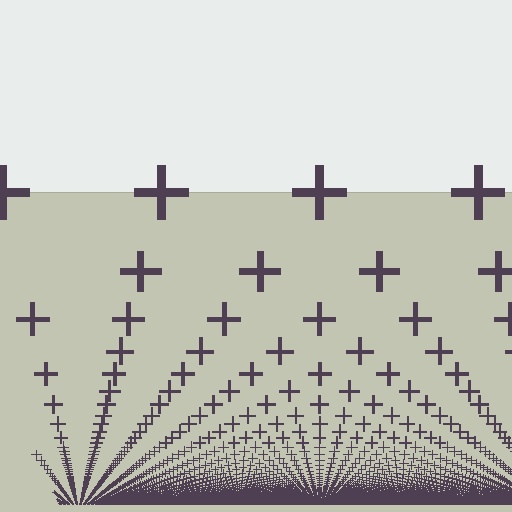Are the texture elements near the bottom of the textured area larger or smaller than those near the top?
Smaller. The gradient is inverted — elements near the bottom are smaller and denser.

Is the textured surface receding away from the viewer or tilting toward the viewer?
The surface appears to tilt toward the viewer. Texture elements get larger and sparser toward the top.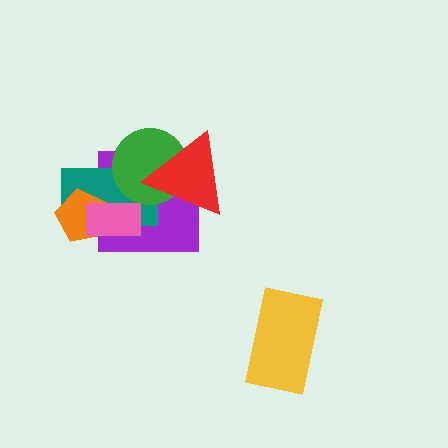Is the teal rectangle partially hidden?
Yes, it is partially covered by another shape.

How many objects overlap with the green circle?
3 objects overlap with the green circle.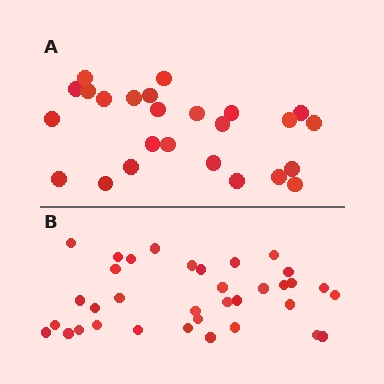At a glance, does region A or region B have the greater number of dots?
Region B (the bottom region) has more dots.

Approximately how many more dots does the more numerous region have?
Region B has roughly 10 or so more dots than region A.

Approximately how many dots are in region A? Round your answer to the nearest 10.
About 20 dots. (The exact count is 25, which rounds to 20.)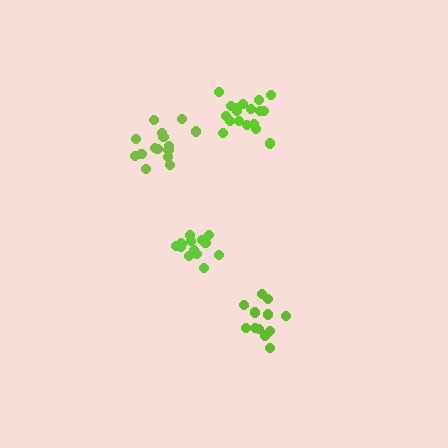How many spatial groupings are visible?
There are 4 spatial groupings.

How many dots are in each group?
Group 1: 18 dots, Group 2: 14 dots, Group 3: 15 dots, Group 4: 13 dots (60 total).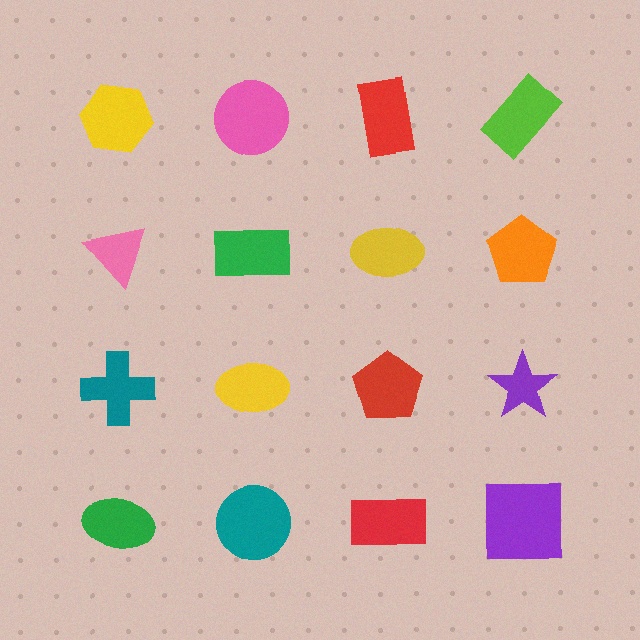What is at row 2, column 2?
A green rectangle.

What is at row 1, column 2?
A pink circle.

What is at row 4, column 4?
A purple square.